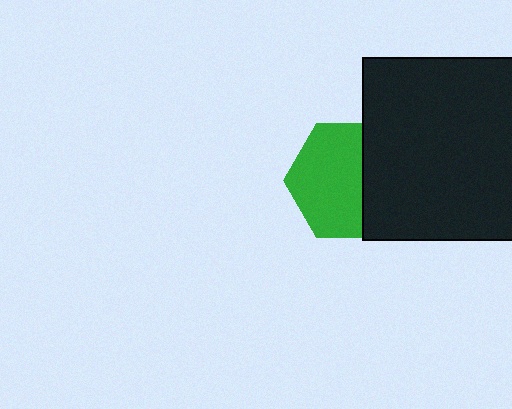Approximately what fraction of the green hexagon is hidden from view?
Roughly 38% of the green hexagon is hidden behind the black square.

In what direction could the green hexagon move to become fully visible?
The green hexagon could move left. That would shift it out from behind the black square entirely.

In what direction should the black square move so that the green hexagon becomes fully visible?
The black square should move right. That is the shortest direction to clear the overlap and leave the green hexagon fully visible.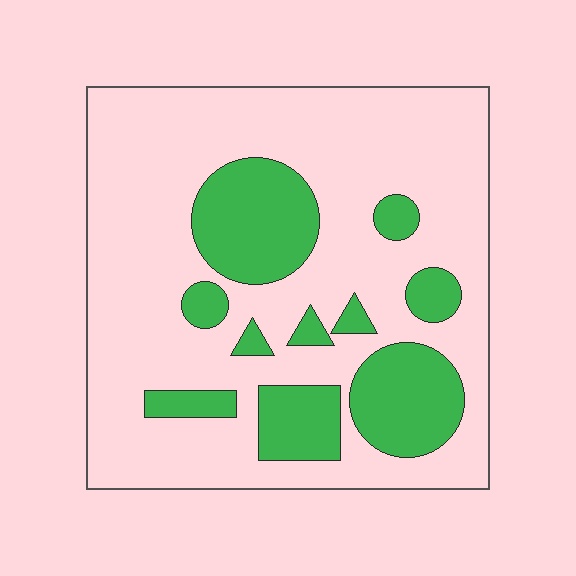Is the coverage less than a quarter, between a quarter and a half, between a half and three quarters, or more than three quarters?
Between a quarter and a half.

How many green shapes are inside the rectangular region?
10.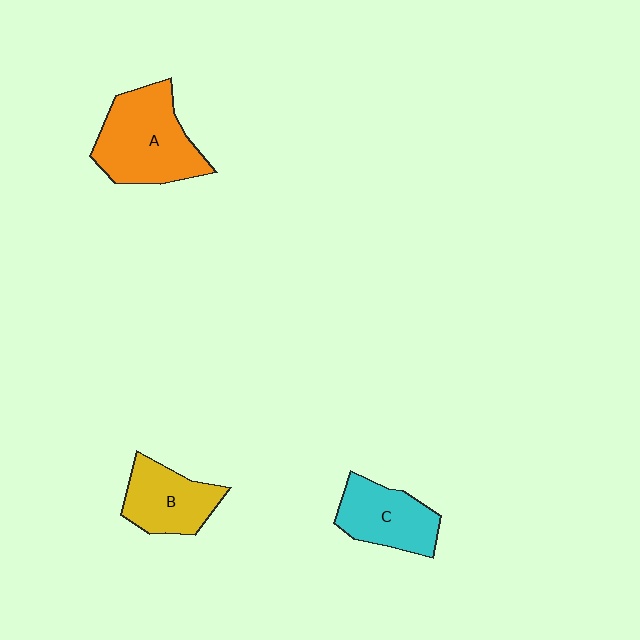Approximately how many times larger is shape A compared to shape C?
Approximately 1.4 times.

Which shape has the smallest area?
Shape B (yellow).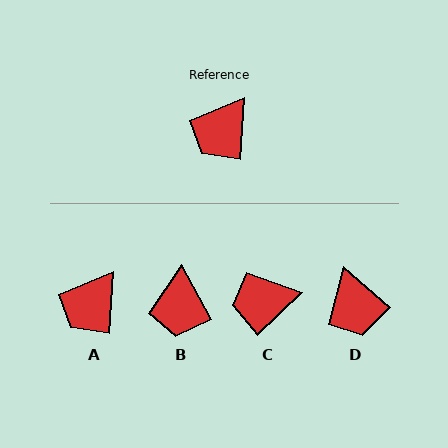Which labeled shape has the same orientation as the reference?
A.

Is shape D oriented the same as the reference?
No, it is off by about 52 degrees.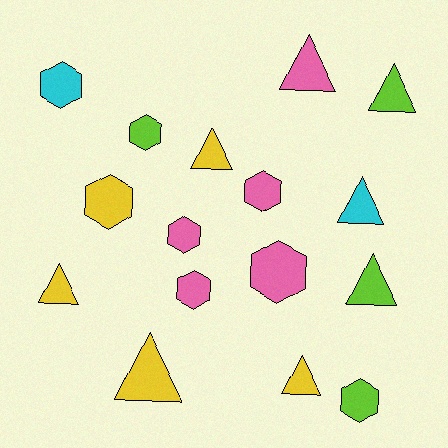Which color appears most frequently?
Yellow, with 5 objects.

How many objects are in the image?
There are 16 objects.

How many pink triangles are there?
There is 1 pink triangle.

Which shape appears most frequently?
Hexagon, with 8 objects.